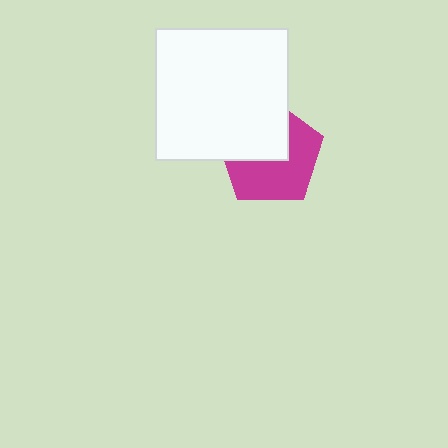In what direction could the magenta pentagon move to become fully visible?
The magenta pentagon could move toward the lower-right. That would shift it out from behind the white square entirely.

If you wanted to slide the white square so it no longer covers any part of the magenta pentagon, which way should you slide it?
Slide it toward the upper-left — that is the most direct way to separate the two shapes.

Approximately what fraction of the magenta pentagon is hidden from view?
Roughly 45% of the magenta pentagon is hidden behind the white square.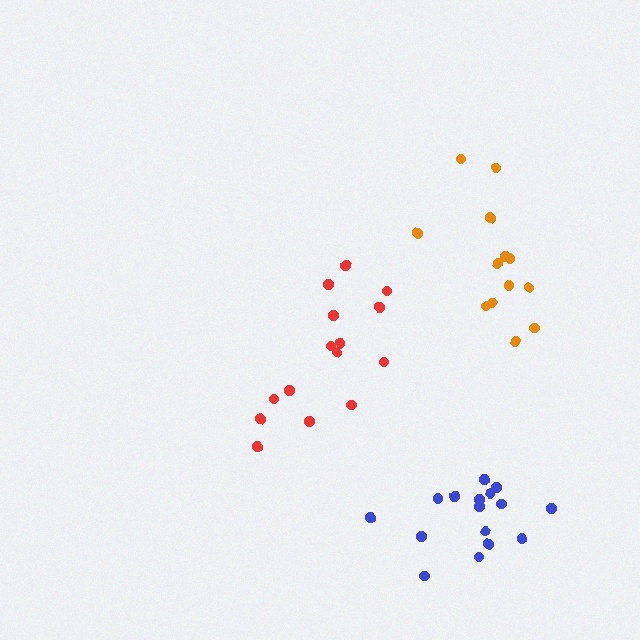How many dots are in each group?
Group 1: 13 dots, Group 2: 15 dots, Group 3: 16 dots (44 total).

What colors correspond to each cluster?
The clusters are colored: orange, red, blue.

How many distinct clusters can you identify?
There are 3 distinct clusters.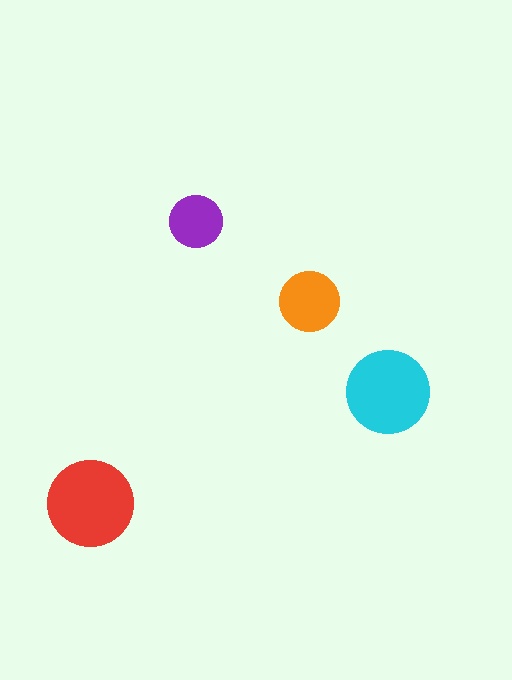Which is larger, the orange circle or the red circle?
The red one.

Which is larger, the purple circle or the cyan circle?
The cyan one.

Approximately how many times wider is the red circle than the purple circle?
About 1.5 times wider.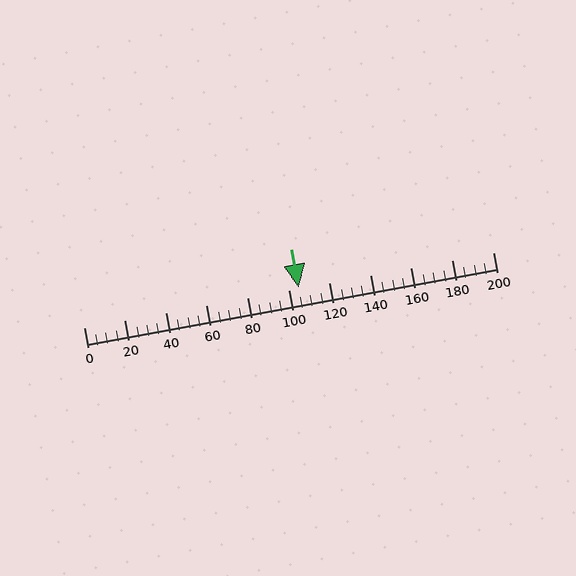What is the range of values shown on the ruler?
The ruler shows values from 0 to 200.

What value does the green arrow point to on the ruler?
The green arrow points to approximately 105.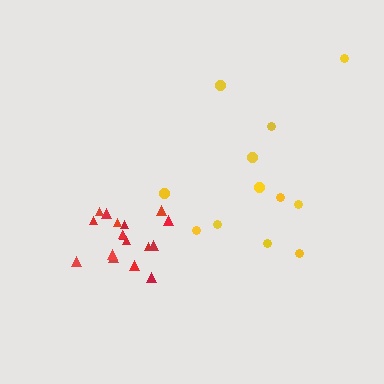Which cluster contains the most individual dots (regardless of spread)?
Red (17).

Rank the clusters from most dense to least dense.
red, yellow.